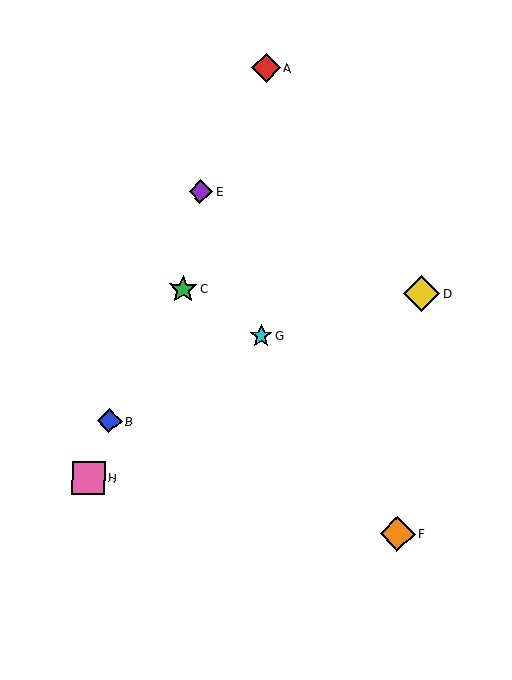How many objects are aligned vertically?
2 objects (A, G) are aligned vertically.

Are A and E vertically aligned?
No, A is at x≈266 and E is at x≈200.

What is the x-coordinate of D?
Object D is at x≈421.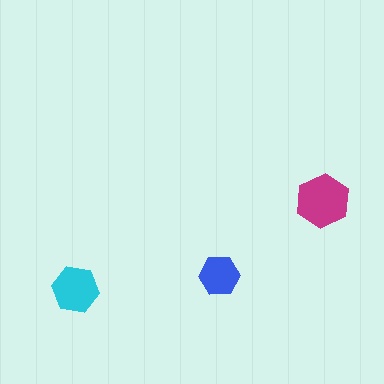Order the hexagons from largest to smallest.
the magenta one, the cyan one, the blue one.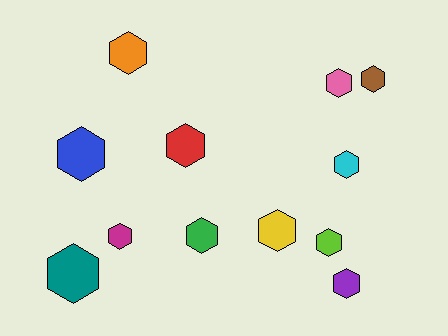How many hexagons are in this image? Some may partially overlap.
There are 12 hexagons.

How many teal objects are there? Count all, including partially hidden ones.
There is 1 teal object.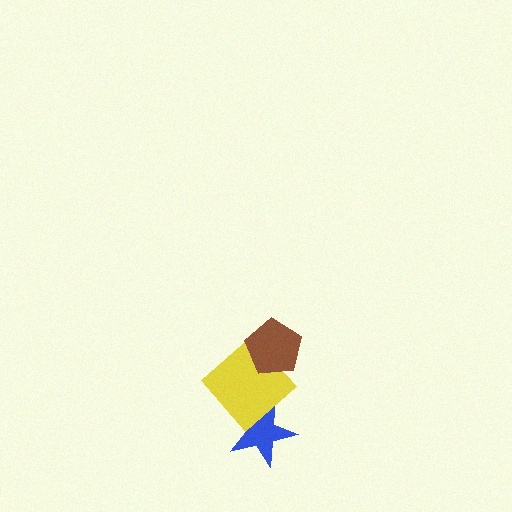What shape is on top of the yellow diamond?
The brown pentagon is on top of the yellow diamond.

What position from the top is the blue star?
The blue star is 3rd from the top.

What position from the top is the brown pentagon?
The brown pentagon is 1st from the top.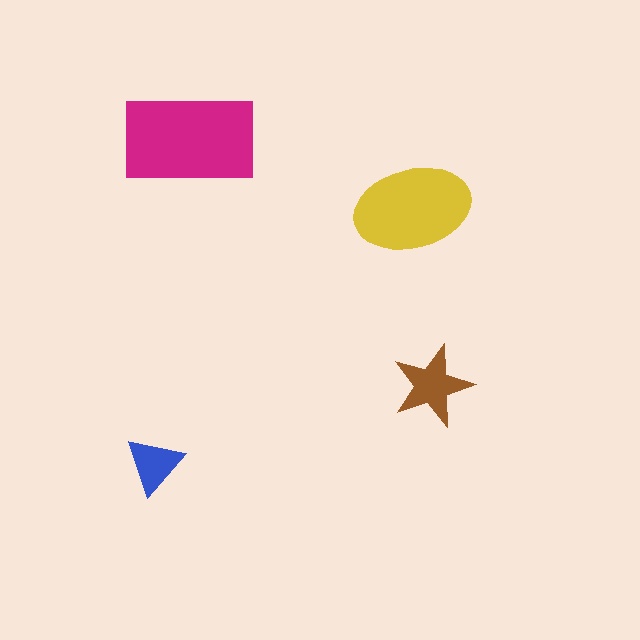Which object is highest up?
The magenta rectangle is topmost.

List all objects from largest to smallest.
The magenta rectangle, the yellow ellipse, the brown star, the blue triangle.